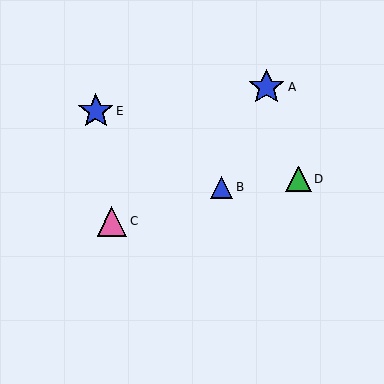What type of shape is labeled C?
Shape C is a pink triangle.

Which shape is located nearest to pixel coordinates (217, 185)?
The blue triangle (labeled B) at (222, 187) is nearest to that location.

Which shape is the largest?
The blue star (labeled A) is the largest.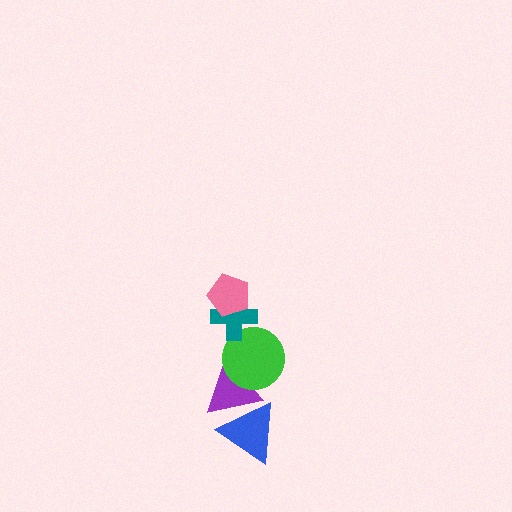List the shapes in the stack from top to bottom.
From top to bottom: the pink pentagon, the teal cross, the green circle, the purple triangle, the blue triangle.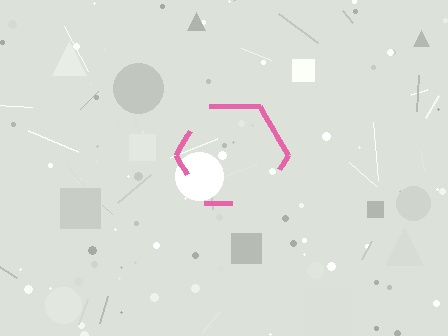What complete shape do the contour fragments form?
The contour fragments form a hexagon.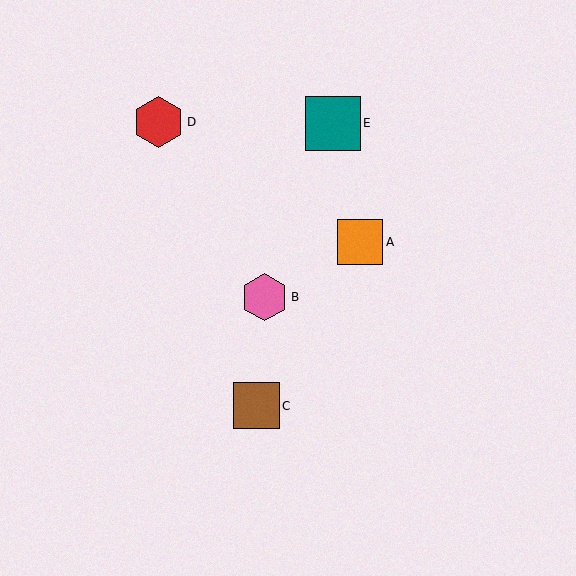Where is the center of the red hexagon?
The center of the red hexagon is at (158, 122).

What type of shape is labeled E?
Shape E is a teal square.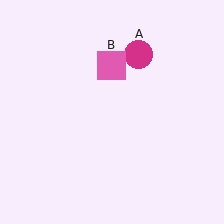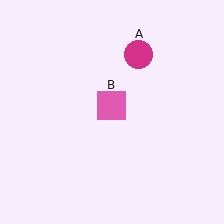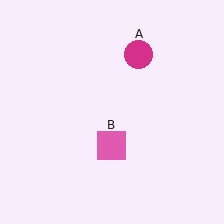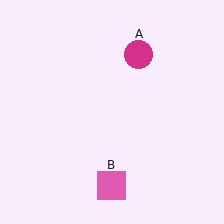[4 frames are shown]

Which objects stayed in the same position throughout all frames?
Magenta circle (object A) remained stationary.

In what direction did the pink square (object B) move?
The pink square (object B) moved down.